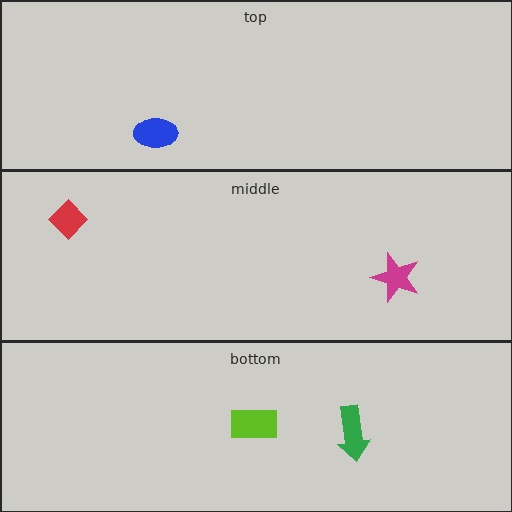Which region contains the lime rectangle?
The bottom region.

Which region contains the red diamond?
The middle region.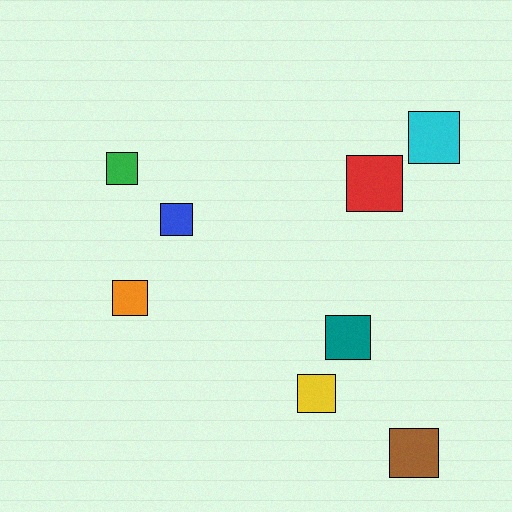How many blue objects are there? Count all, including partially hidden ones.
There is 1 blue object.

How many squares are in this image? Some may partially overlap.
There are 8 squares.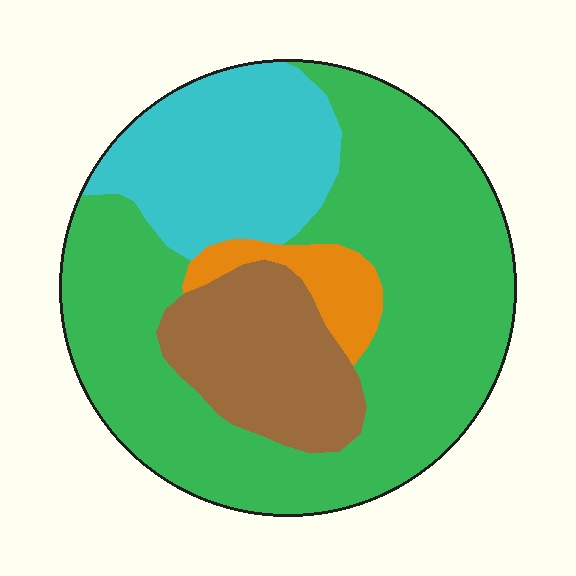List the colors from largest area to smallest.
From largest to smallest: green, cyan, brown, orange.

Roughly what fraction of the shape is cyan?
Cyan covers around 20% of the shape.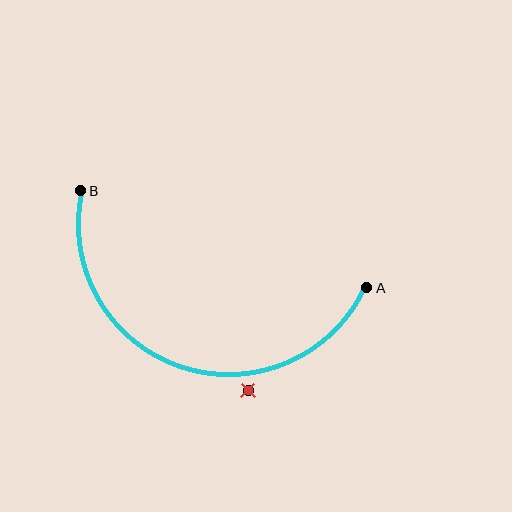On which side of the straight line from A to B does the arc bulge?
The arc bulges below the straight line connecting A and B.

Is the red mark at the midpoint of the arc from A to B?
No — the red mark does not lie on the arc at all. It sits slightly outside the curve.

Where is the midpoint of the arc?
The arc midpoint is the point on the curve farthest from the straight line joining A and B. It sits below that line.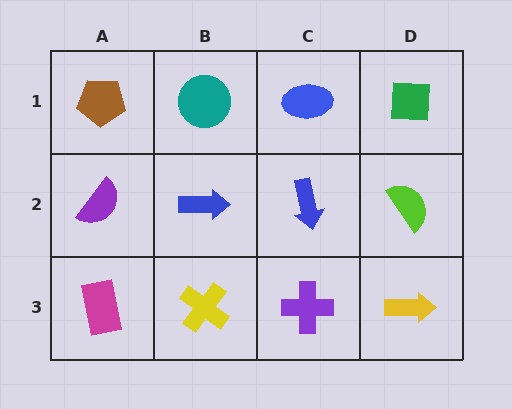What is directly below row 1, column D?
A lime semicircle.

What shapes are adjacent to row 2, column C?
A blue ellipse (row 1, column C), a purple cross (row 3, column C), a blue arrow (row 2, column B), a lime semicircle (row 2, column D).